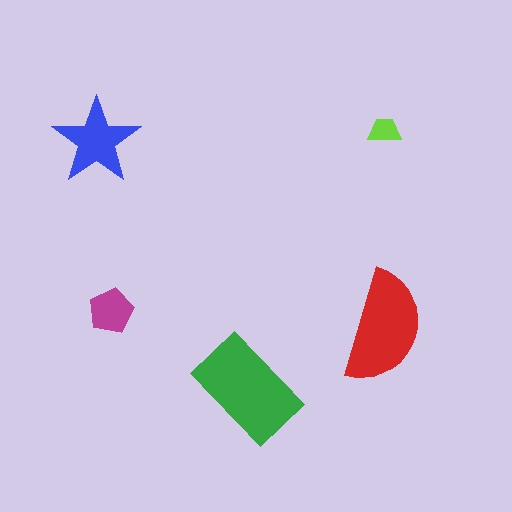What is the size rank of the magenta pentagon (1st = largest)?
4th.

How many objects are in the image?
There are 5 objects in the image.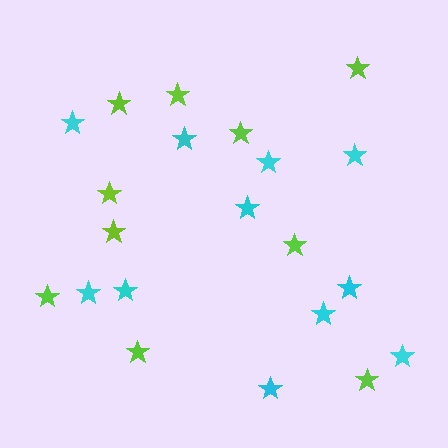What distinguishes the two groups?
There are 2 groups: one group of lime stars (10) and one group of cyan stars (11).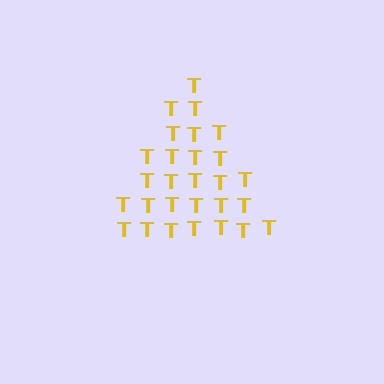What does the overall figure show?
The overall figure shows a triangle.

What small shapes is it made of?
It is made of small letter T's.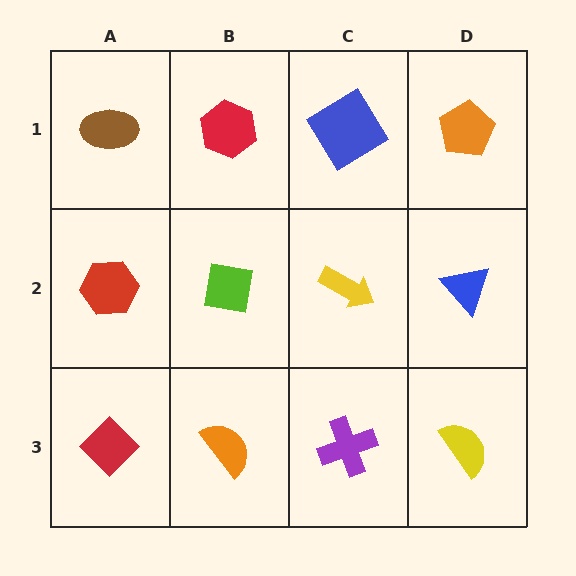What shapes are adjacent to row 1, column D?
A blue triangle (row 2, column D), a blue diamond (row 1, column C).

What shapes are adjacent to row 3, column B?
A lime square (row 2, column B), a red diamond (row 3, column A), a purple cross (row 3, column C).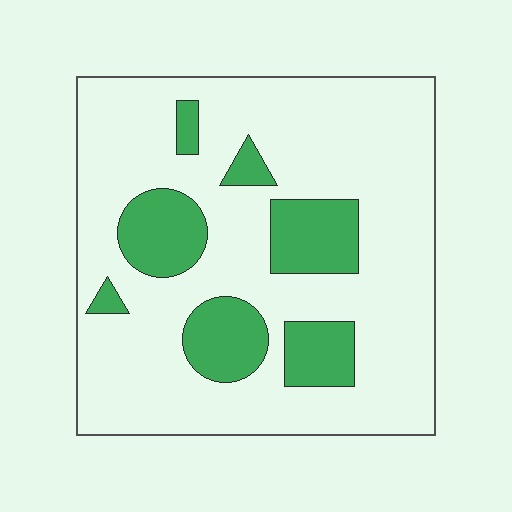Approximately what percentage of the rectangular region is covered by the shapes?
Approximately 20%.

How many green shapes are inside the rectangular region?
7.